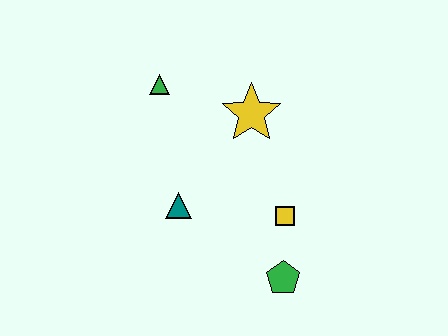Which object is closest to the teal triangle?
The yellow square is closest to the teal triangle.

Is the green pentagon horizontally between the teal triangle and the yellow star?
No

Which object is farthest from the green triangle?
The green pentagon is farthest from the green triangle.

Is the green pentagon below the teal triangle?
Yes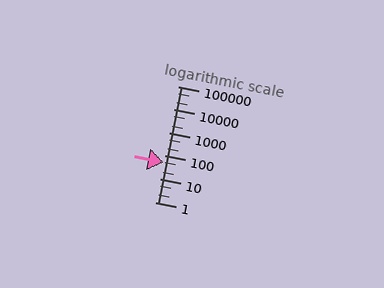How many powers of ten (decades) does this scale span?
The scale spans 5 decades, from 1 to 100000.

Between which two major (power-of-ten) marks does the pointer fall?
The pointer is between 10 and 100.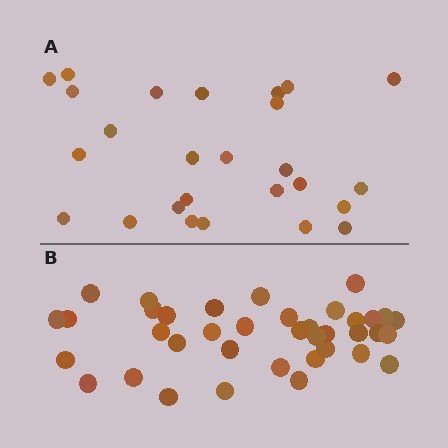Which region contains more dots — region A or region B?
Region B (the bottom region) has more dots.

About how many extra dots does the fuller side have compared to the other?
Region B has roughly 12 or so more dots than region A.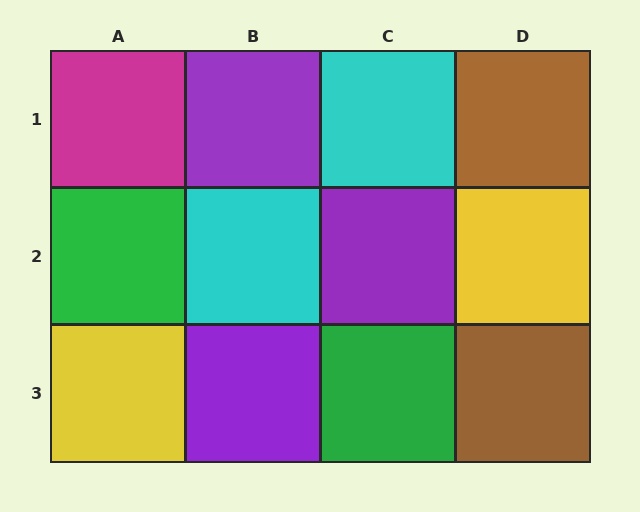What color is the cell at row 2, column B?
Cyan.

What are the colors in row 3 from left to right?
Yellow, purple, green, brown.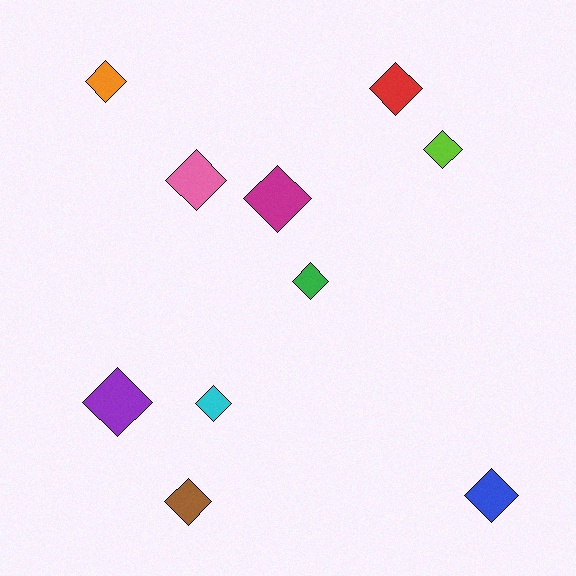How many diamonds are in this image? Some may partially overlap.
There are 10 diamonds.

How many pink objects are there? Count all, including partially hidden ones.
There is 1 pink object.